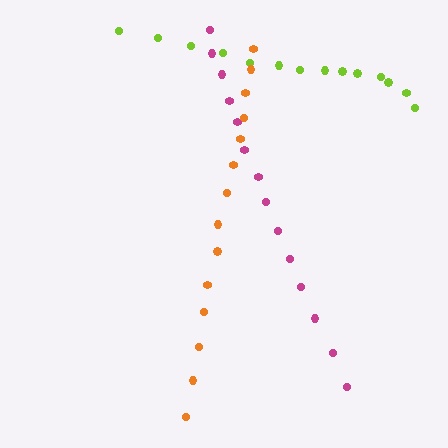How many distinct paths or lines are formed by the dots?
There are 3 distinct paths.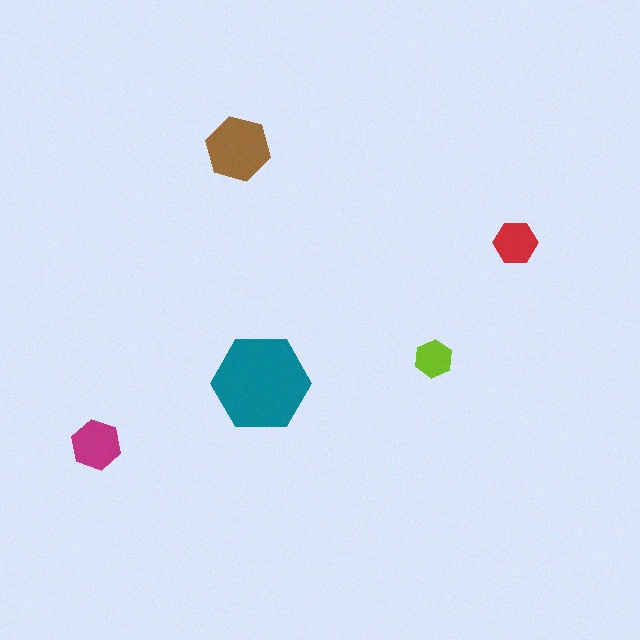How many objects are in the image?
There are 5 objects in the image.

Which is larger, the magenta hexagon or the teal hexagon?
The teal one.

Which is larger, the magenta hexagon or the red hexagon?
The magenta one.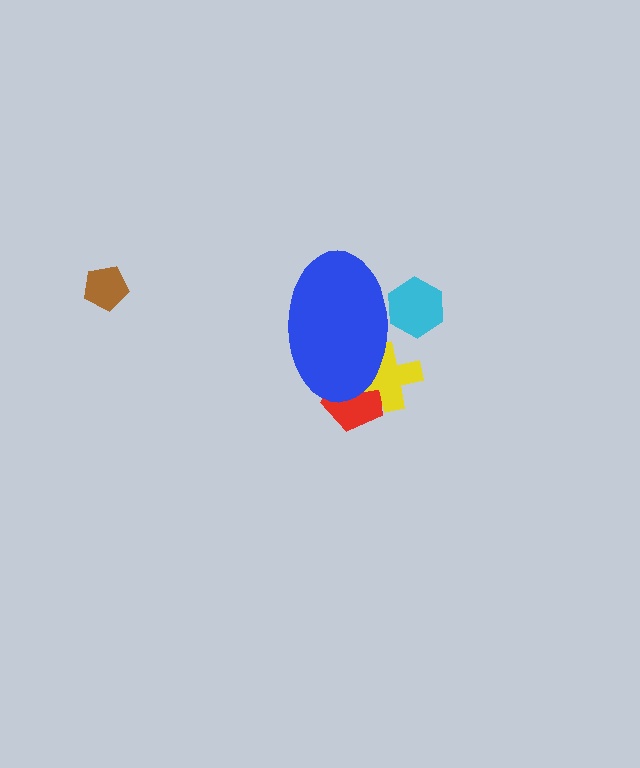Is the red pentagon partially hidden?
Yes, the red pentagon is partially hidden behind the blue ellipse.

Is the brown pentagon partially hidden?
No, the brown pentagon is fully visible.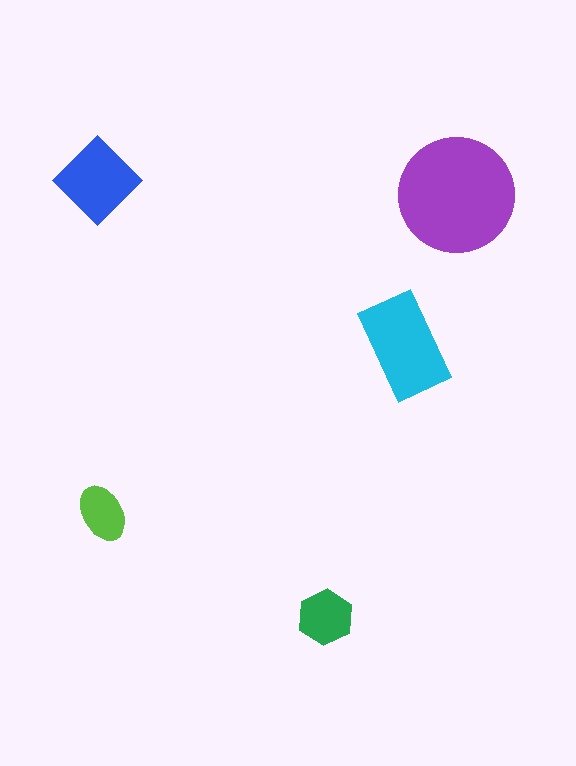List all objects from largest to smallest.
The purple circle, the cyan rectangle, the blue diamond, the green hexagon, the lime ellipse.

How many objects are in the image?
There are 5 objects in the image.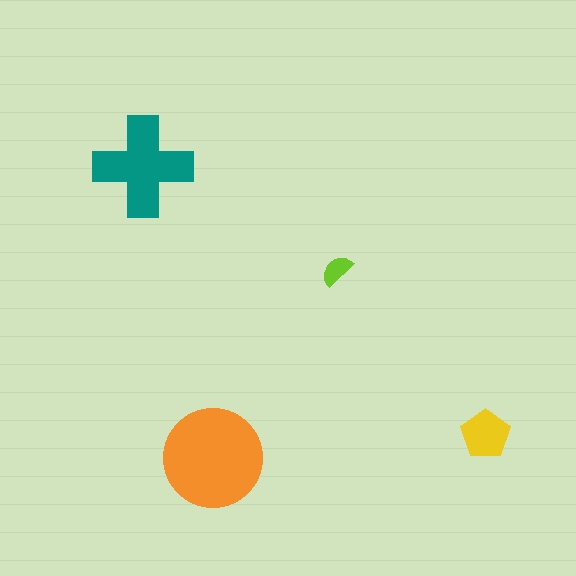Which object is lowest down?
The orange circle is bottommost.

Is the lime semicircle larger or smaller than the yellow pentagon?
Smaller.